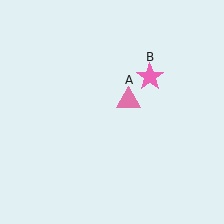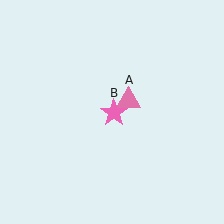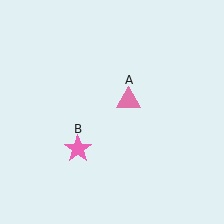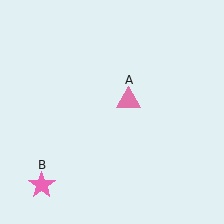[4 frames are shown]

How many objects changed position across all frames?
1 object changed position: pink star (object B).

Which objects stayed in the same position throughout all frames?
Pink triangle (object A) remained stationary.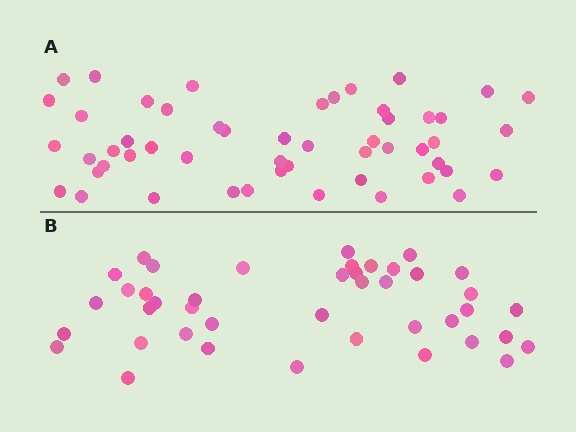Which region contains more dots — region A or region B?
Region A (the top region) has more dots.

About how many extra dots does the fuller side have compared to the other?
Region A has roughly 10 or so more dots than region B.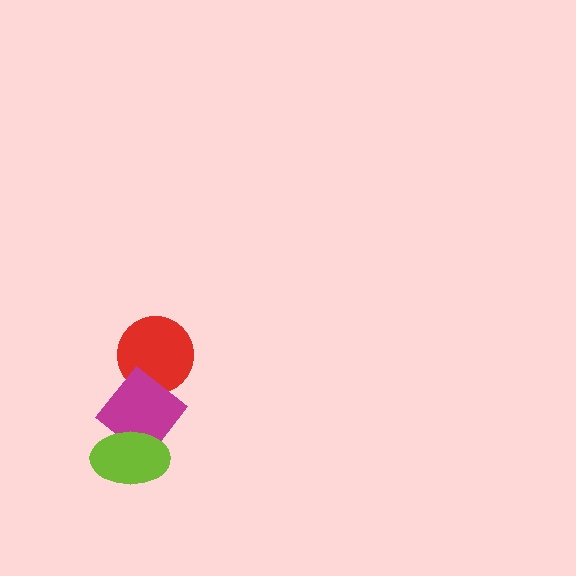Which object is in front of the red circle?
The magenta diamond is in front of the red circle.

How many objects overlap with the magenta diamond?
2 objects overlap with the magenta diamond.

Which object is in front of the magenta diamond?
The lime ellipse is in front of the magenta diamond.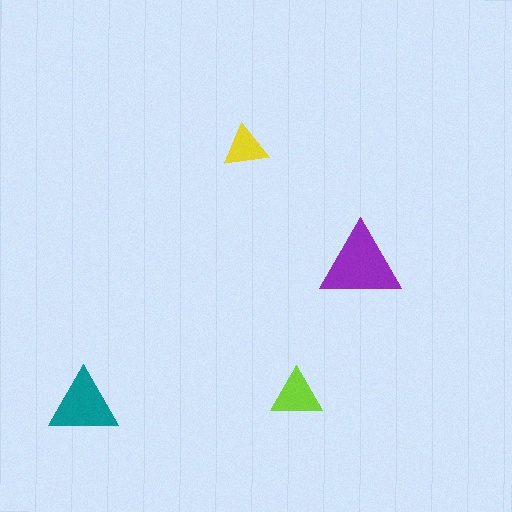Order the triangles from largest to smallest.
the purple one, the teal one, the lime one, the yellow one.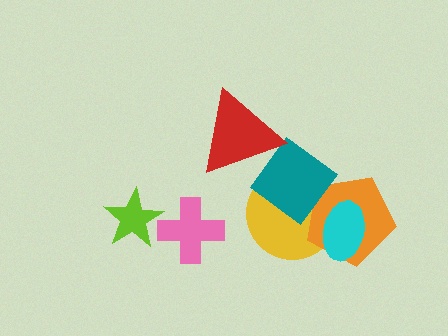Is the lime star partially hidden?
No, no other shape covers it.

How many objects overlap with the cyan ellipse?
2 objects overlap with the cyan ellipse.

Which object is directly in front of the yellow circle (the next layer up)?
The orange pentagon is directly in front of the yellow circle.